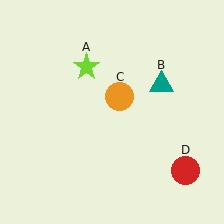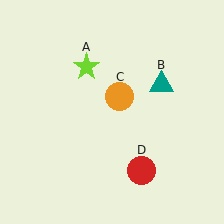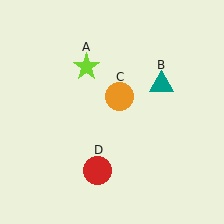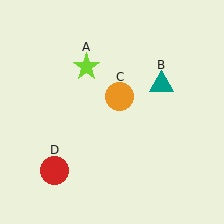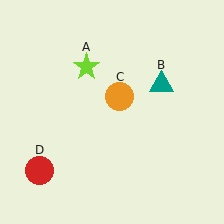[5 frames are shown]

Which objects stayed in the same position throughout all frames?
Lime star (object A) and teal triangle (object B) and orange circle (object C) remained stationary.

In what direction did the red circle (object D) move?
The red circle (object D) moved left.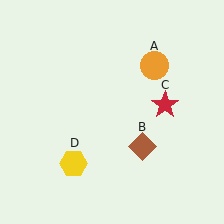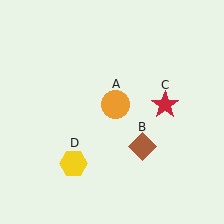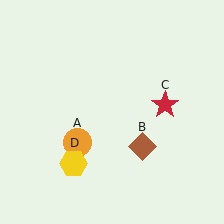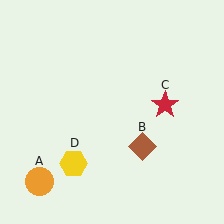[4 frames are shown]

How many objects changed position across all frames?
1 object changed position: orange circle (object A).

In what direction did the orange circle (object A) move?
The orange circle (object A) moved down and to the left.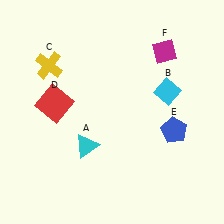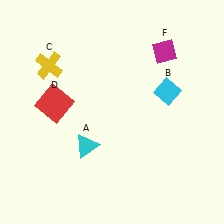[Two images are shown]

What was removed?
The blue pentagon (E) was removed in Image 2.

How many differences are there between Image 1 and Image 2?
There is 1 difference between the two images.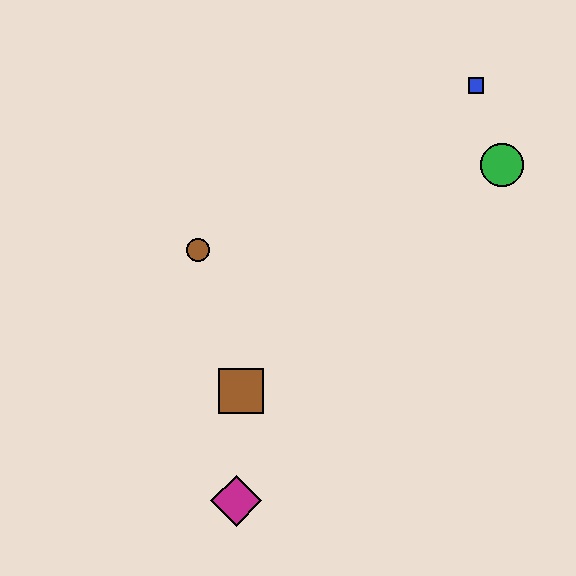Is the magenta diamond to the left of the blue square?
Yes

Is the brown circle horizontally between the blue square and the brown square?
No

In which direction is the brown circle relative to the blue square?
The brown circle is to the left of the blue square.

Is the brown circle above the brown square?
Yes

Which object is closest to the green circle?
The blue square is closest to the green circle.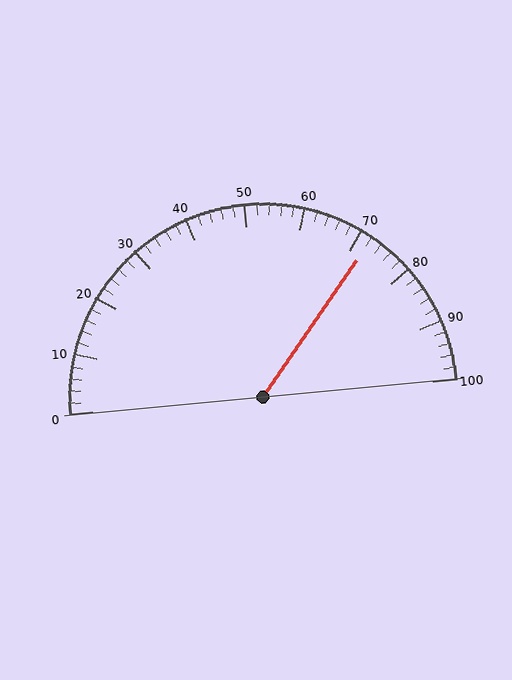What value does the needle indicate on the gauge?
The needle indicates approximately 72.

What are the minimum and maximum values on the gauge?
The gauge ranges from 0 to 100.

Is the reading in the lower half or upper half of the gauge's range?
The reading is in the upper half of the range (0 to 100).